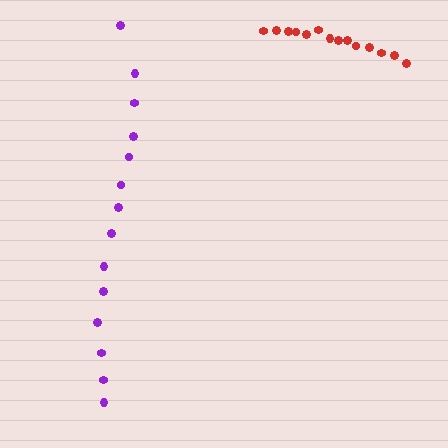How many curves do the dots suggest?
There are 2 distinct paths.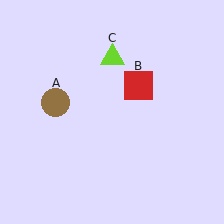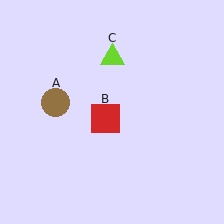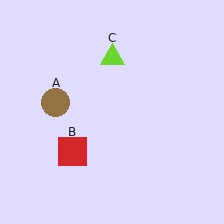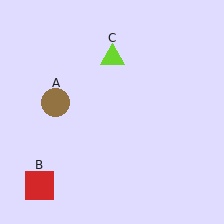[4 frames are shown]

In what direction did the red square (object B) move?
The red square (object B) moved down and to the left.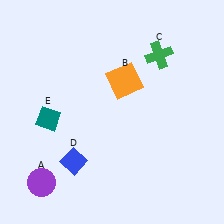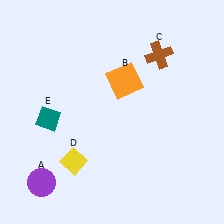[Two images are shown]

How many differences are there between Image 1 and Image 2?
There are 2 differences between the two images.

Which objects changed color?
C changed from green to brown. D changed from blue to yellow.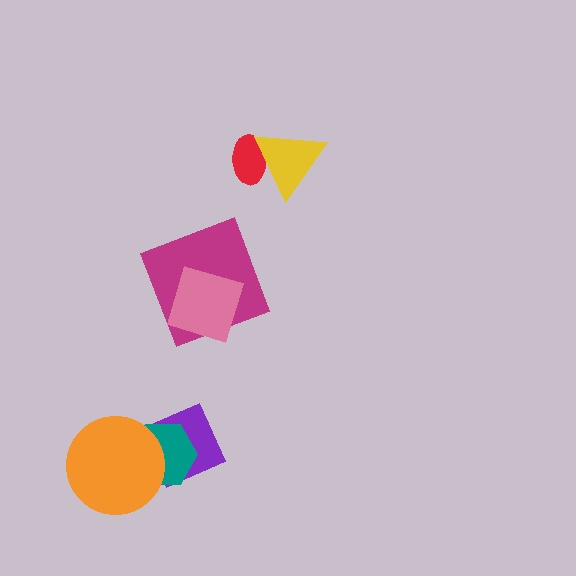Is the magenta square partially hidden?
Yes, it is partially covered by another shape.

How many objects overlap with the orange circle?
2 objects overlap with the orange circle.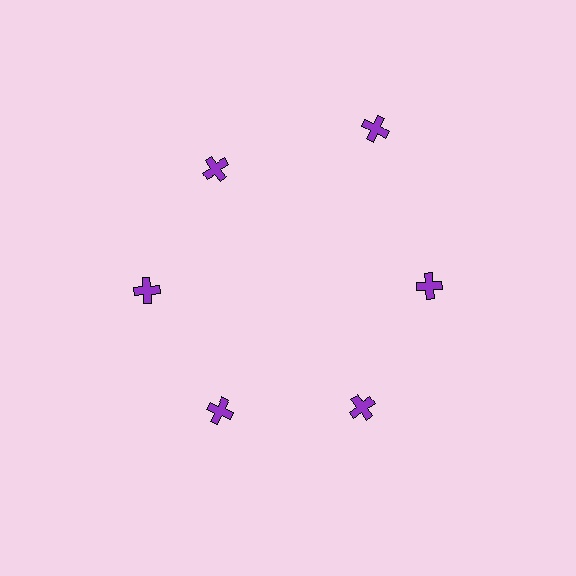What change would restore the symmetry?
The symmetry would be restored by moving it inward, back onto the ring so that all 6 crosses sit at equal angles and equal distance from the center.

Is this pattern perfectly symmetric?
No. The 6 purple crosses are arranged in a ring, but one element near the 1 o'clock position is pushed outward from the center, breaking the 6-fold rotational symmetry.